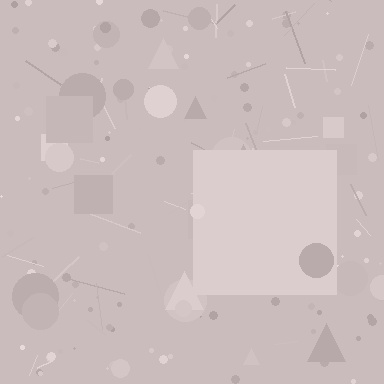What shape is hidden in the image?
A square is hidden in the image.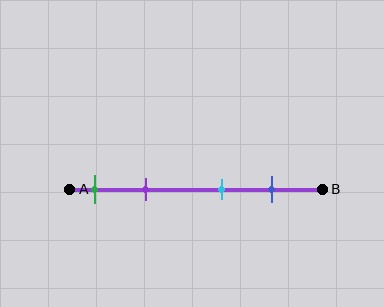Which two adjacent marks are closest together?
The green and purple marks are the closest adjacent pair.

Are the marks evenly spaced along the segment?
No, the marks are not evenly spaced.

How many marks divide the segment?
There are 4 marks dividing the segment.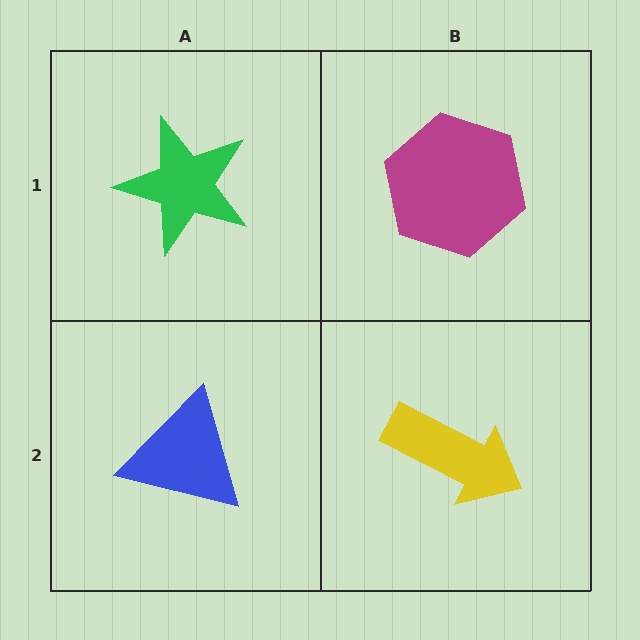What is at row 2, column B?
A yellow arrow.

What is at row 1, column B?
A magenta hexagon.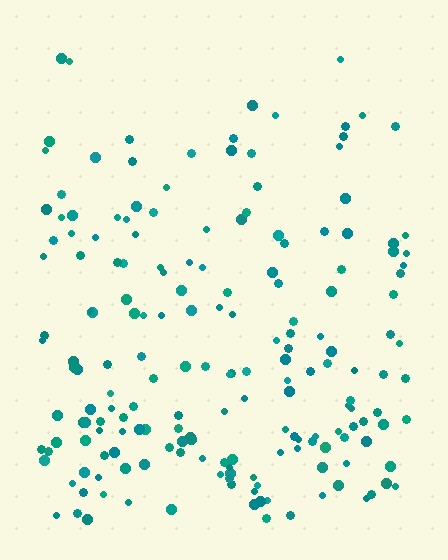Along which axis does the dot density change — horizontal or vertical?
Vertical.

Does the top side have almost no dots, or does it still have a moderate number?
Still a moderate number, just noticeably fewer than the bottom.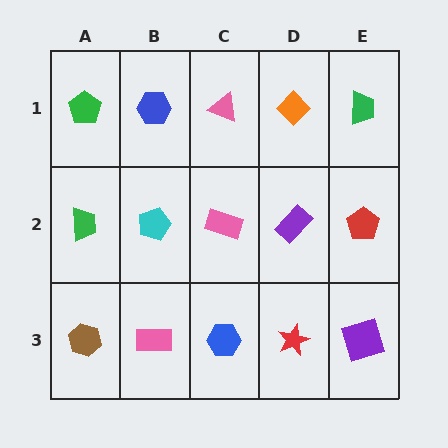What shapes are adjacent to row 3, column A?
A green trapezoid (row 2, column A), a pink rectangle (row 3, column B).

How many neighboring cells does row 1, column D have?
3.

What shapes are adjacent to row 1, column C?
A pink rectangle (row 2, column C), a blue hexagon (row 1, column B), an orange diamond (row 1, column D).